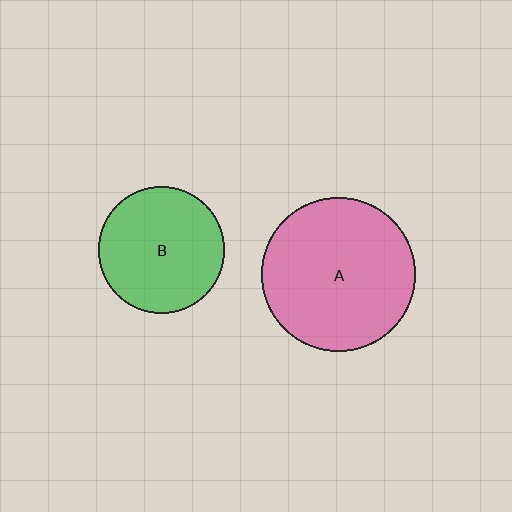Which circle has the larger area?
Circle A (pink).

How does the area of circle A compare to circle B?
Approximately 1.5 times.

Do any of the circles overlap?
No, none of the circles overlap.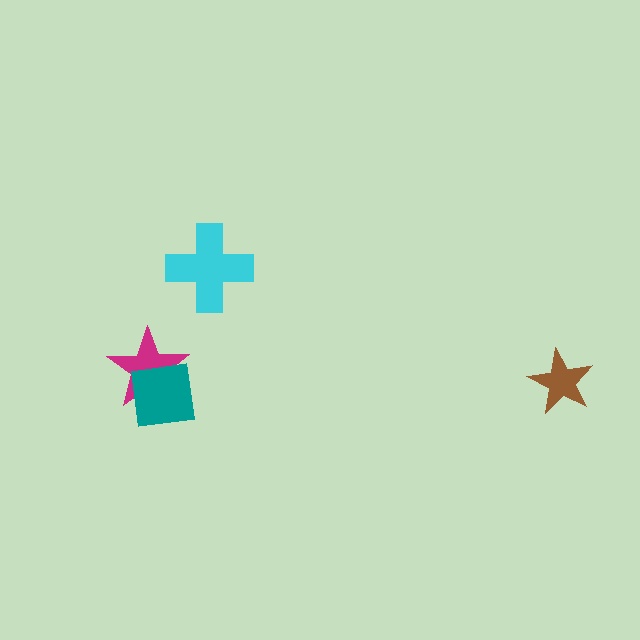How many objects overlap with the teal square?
1 object overlaps with the teal square.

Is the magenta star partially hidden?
Yes, it is partially covered by another shape.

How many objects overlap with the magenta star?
1 object overlaps with the magenta star.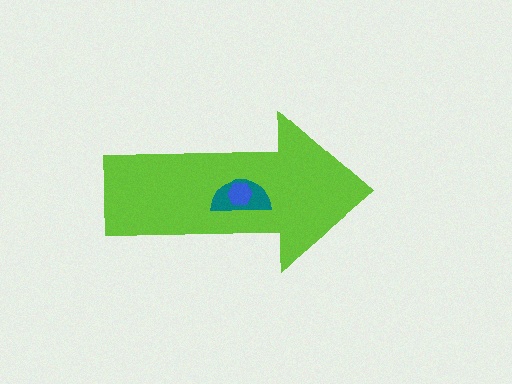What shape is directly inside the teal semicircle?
The blue hexagon.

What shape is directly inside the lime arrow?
The teal semicircle.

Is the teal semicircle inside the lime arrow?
Yes.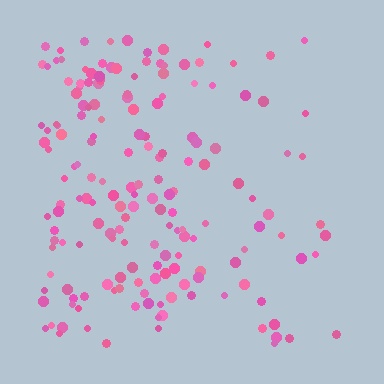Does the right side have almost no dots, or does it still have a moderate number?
Still a moderate number, just noticeably fewer than the left.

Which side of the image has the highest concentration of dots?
The left.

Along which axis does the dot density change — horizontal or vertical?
Horizontal.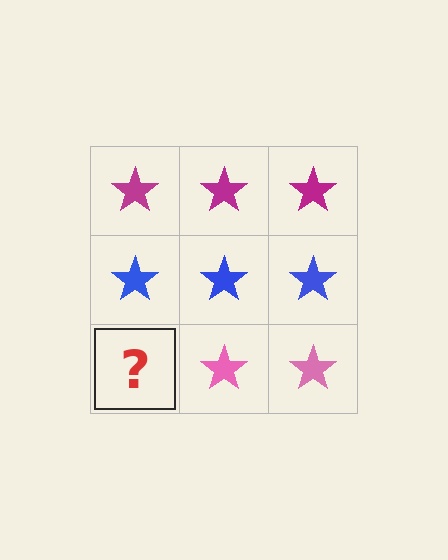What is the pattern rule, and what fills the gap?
The rule is that each row has a consistent color. The gap should be filled with a pink star.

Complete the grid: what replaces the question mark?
The question mark should be replaced with a pink star.